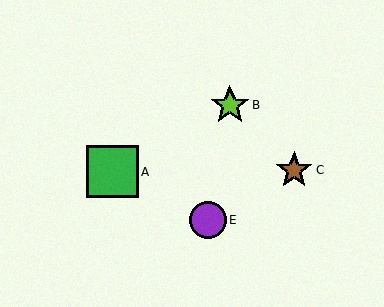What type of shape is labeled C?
Shape C is a brown star.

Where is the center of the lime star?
The center of the lime star is at (230, 105).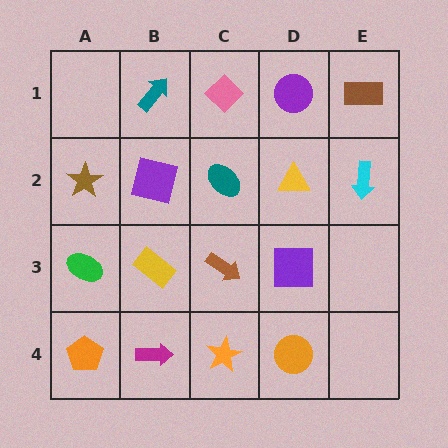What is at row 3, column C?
A brown arrow.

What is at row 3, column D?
A purple square.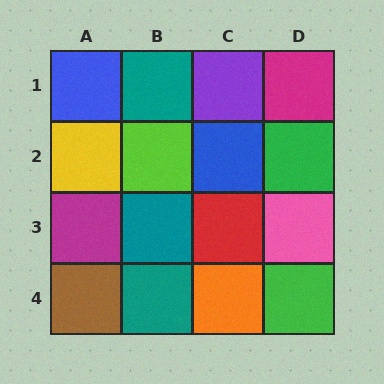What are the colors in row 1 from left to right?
Blue, teal, purple, magenta.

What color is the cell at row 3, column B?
Teal.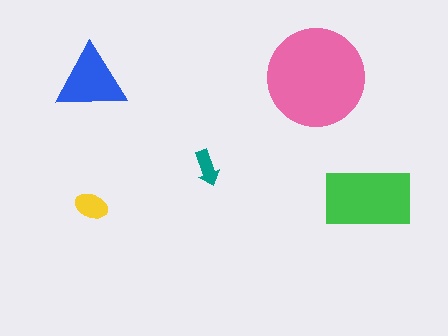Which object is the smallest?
The teal arrow.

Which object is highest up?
The pink circle is topmost.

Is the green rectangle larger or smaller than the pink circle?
Smaller.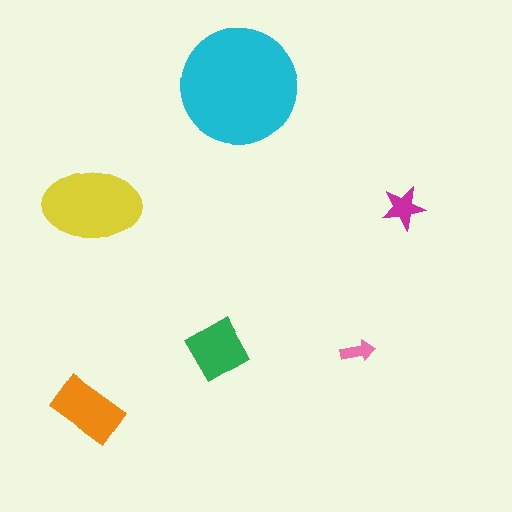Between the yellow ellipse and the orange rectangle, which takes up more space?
The yellow ellipse.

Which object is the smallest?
The pink arrow.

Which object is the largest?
The cyan circle.